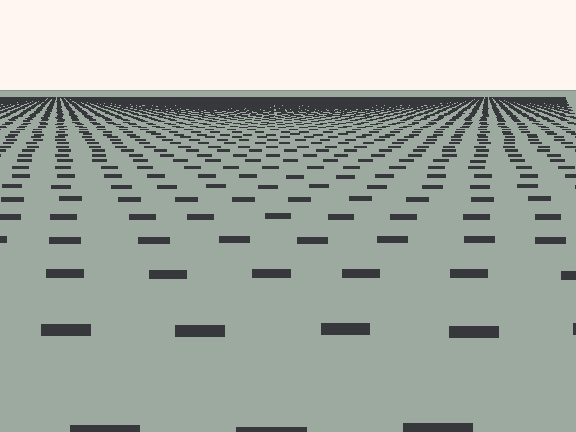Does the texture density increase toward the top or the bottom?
Density increases toward the top.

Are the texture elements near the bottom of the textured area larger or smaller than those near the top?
Larger. Near the bottom, elements are closer to the viewer and appear at a bigger on-screen size.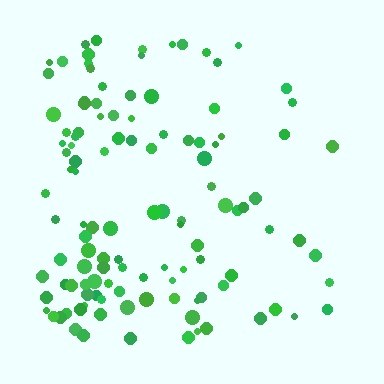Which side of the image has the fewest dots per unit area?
The right.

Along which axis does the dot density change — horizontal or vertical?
Horizontal.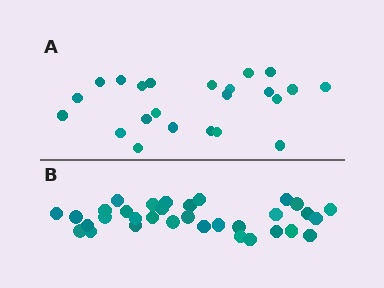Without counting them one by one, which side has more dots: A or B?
Region B (the bottom region) has more dots.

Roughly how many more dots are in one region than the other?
Region B has roughly 10 or so more dots than region A.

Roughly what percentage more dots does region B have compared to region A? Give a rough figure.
About 45% more.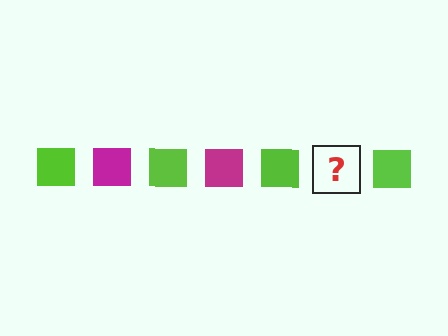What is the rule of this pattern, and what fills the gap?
The rule is that the pattern cycles through lime, magenta squares. The gap should be filled with a magenta square.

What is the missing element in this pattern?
The missing element is a magenta square.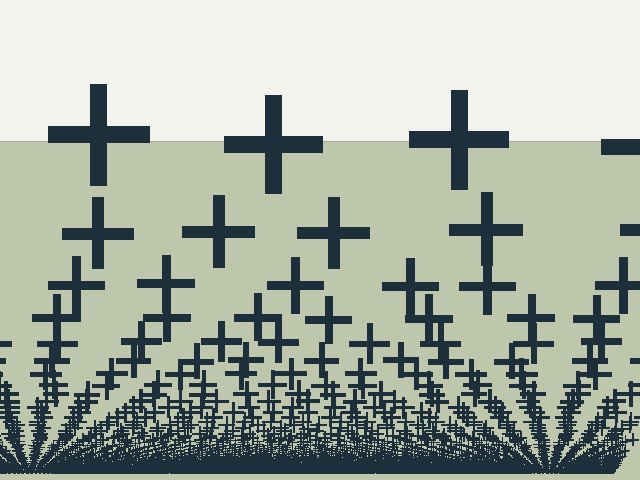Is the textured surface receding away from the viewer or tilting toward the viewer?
The surface appears to tilt toward the viewer. Texture elements get larger and sparser toward the top.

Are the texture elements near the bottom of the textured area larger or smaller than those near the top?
Smaller. The gradient is inverted — elements near the bottom are smaller and denser.